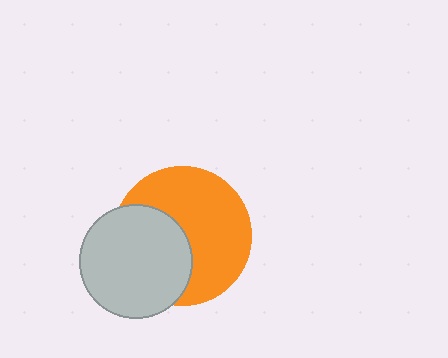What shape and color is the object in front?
The object in front is a light gray circle.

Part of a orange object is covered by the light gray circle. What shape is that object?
It is a circle.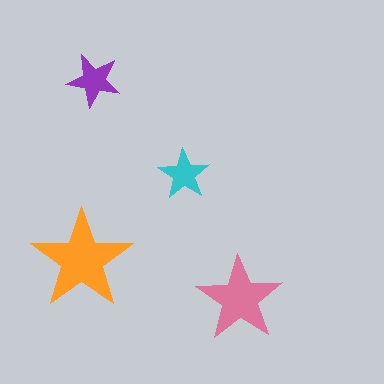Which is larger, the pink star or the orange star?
The orange one.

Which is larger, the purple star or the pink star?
The pink one.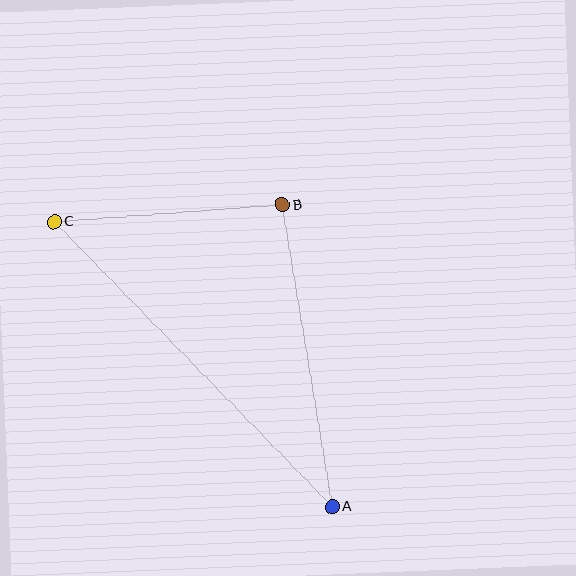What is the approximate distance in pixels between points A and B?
The distance between A and B is approximately 306 pixels.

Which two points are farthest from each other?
Points A and C are farthest from each other.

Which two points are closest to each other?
Points B and C are closest to each other.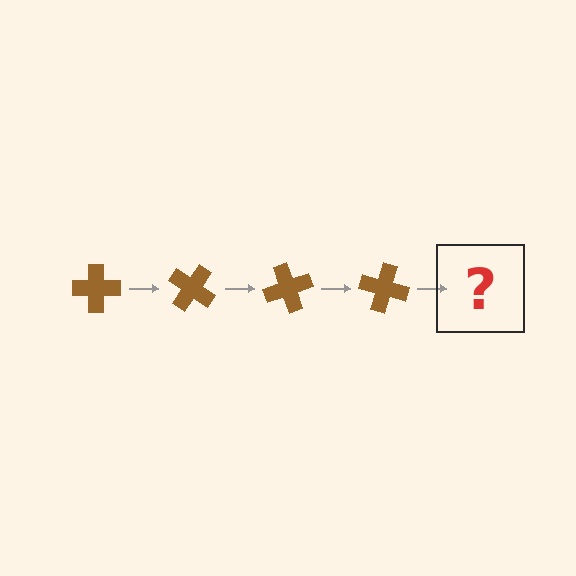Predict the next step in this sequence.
The next step is a brown cross rotated 140 degrees.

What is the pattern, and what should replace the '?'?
The pattern is that the cross rotates 35 degrees each step. The '?' should be a brown cross rotated 140 degrees.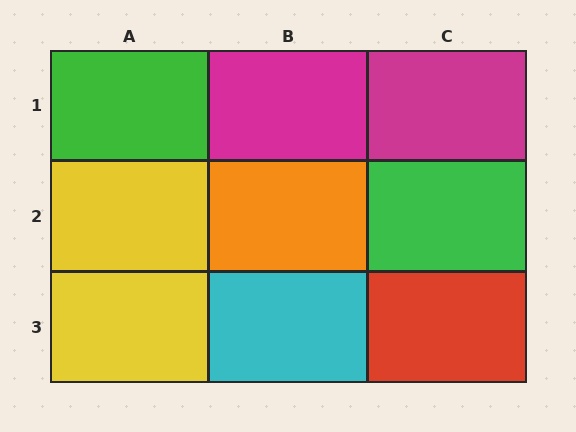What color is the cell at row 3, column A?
Yellow.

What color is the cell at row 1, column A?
Green.